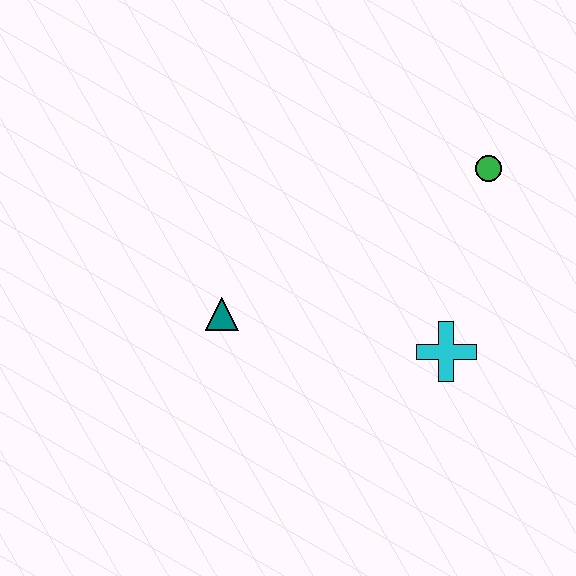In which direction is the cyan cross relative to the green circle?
The cyan cross is below the green circle.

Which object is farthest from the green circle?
The teal triangle is farthest from the green circle.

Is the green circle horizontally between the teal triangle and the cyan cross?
No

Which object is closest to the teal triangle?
The cyan cross is closest to the teal triangle.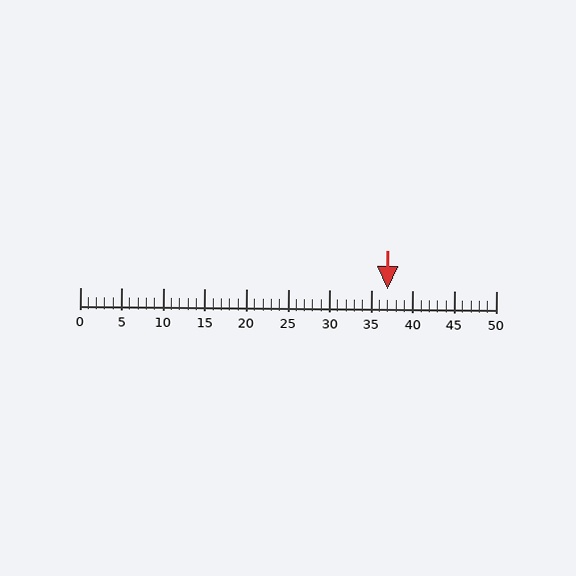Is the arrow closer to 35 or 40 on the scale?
The arrow is closer to 35.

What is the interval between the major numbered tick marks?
The major tick marks are spaced 5 units apart.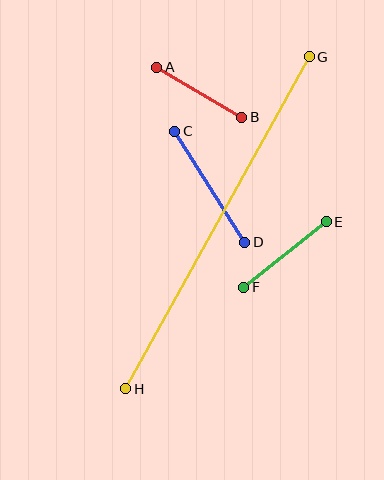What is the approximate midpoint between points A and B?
The midpoint is at approximately (199, 92) pixels.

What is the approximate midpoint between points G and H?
The midpoint is at approximately (218, 223) pixels.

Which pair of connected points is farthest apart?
Points G and H are farthest apart.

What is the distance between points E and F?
The distance is approximately 106 pixels.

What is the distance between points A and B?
The distance is approximately 98 pixels.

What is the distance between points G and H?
The distance is approximately 380 pixels.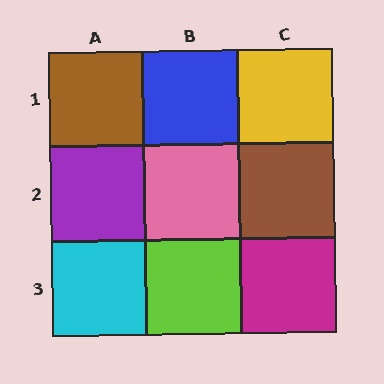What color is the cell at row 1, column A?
Brown.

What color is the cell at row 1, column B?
Blue.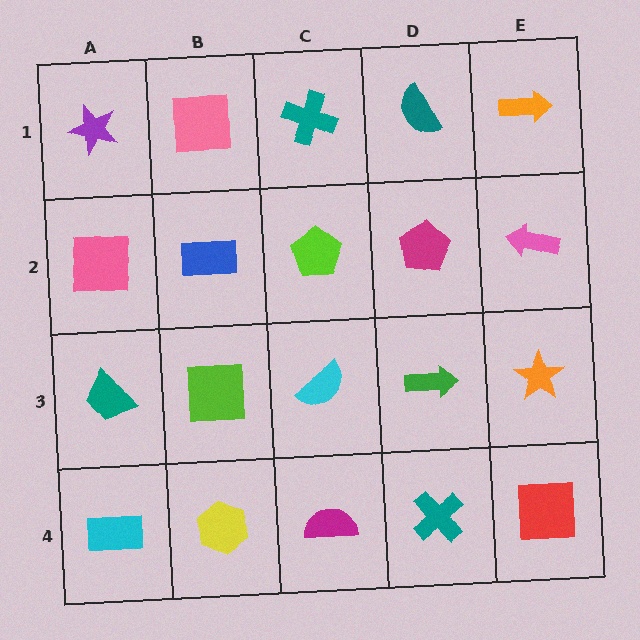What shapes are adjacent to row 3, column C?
A lime pentagon (row 2, column C), a magenta semicircle (row 4, column C), a lime square (row 3, column B), a green arrow (row 3, column D).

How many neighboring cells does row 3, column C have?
4.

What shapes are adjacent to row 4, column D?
A green arrow (row 3, column D), a magenta semicircle (row 4, column C), a red square (row 4, column E).